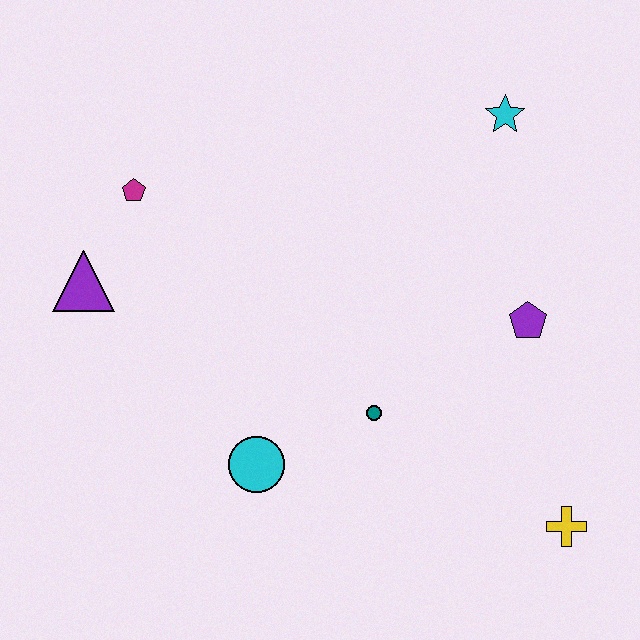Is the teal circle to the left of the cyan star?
Yes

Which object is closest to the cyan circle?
The teal circle is closest to the cyan circle.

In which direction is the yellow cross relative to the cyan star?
The yellow cross is below the cyan star.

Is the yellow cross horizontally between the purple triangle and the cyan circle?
No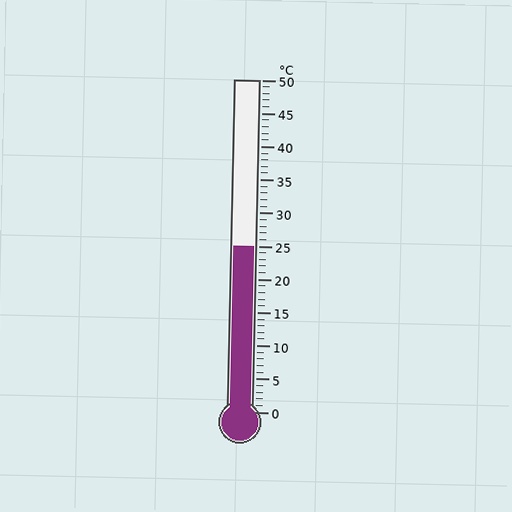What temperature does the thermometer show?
The thermometer shows approximately 25°C.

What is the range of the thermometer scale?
The thermometer scale ranges from 0°C to 50°C.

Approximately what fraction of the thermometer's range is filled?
The thermometer is filled to approximately 50% of its range.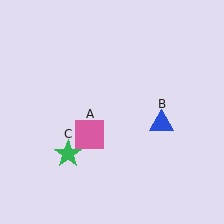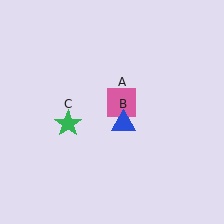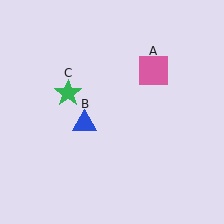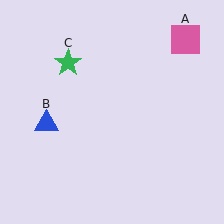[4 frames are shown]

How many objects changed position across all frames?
3 objects changed position: pink square (object A), blue triangle (object B), green star (object C).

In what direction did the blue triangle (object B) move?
The blue triangle (object B) moved left.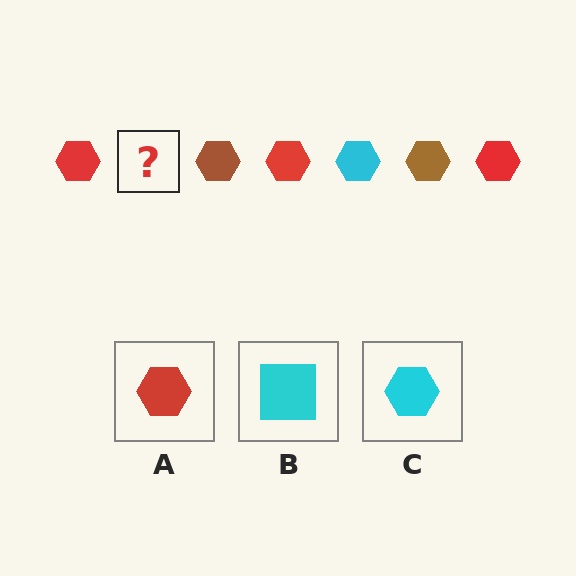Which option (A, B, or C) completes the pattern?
C.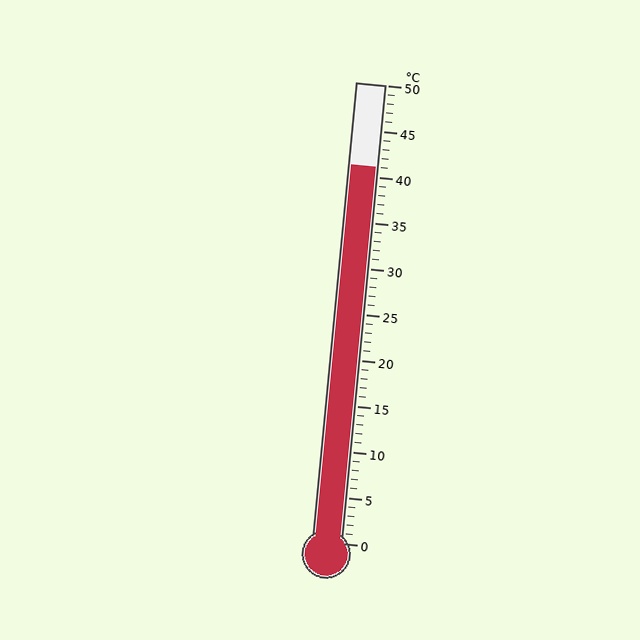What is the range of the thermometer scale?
The thermometer scale ranges from 0°C to 50°C.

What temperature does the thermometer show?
The thermometer shows approximately 41°C.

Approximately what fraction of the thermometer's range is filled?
The thermometer is filled to approximately 80% of its range.